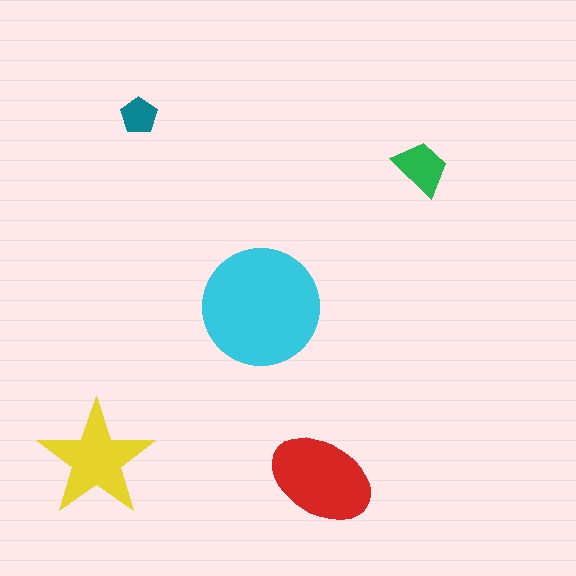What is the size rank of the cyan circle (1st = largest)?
1st.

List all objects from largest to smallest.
The cyan circle, the red ellipse, the yellow star, the green trapezoid, the teal pentagon.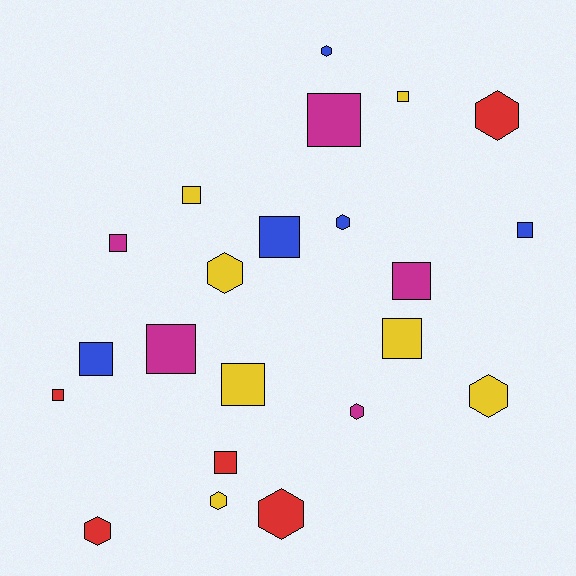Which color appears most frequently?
Yellow, with 7 objects.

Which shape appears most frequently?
Square, with 13 objects.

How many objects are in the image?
There are 22 objects.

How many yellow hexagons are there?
There are 3 yellow hexagons.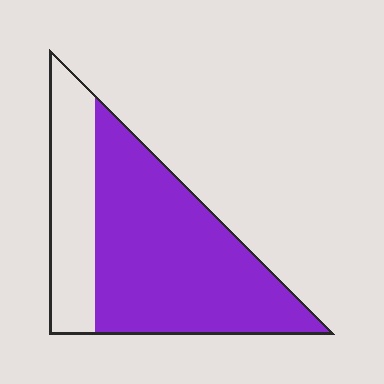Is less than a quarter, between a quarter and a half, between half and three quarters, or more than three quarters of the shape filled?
Between half and three quarters.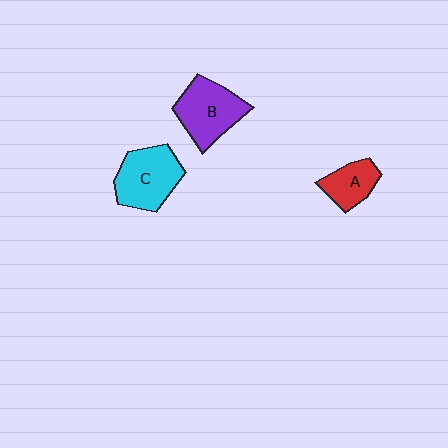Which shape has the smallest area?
Shape A (red).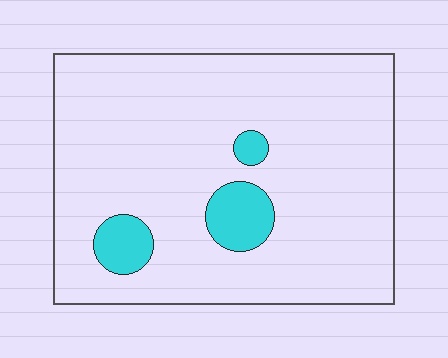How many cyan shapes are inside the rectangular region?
3.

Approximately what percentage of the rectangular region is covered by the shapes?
Approximately 10%.